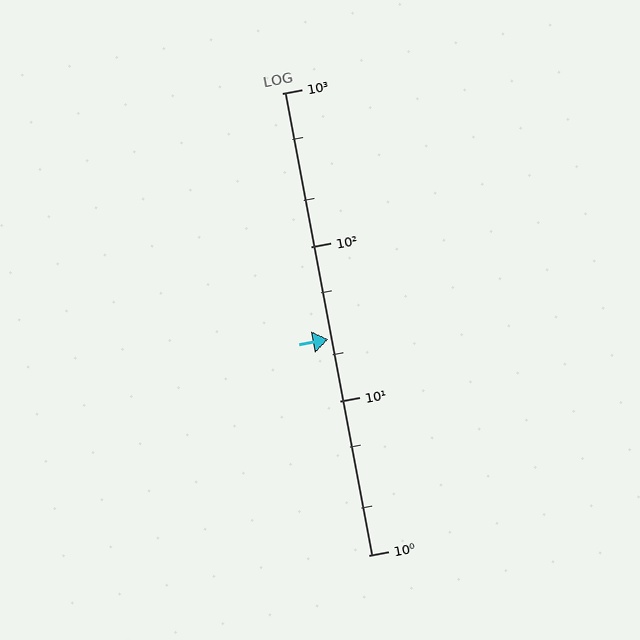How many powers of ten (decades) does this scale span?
The scale spans 3 decades, from 1 to 1000.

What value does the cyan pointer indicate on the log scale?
The pointer indicates approximately 25.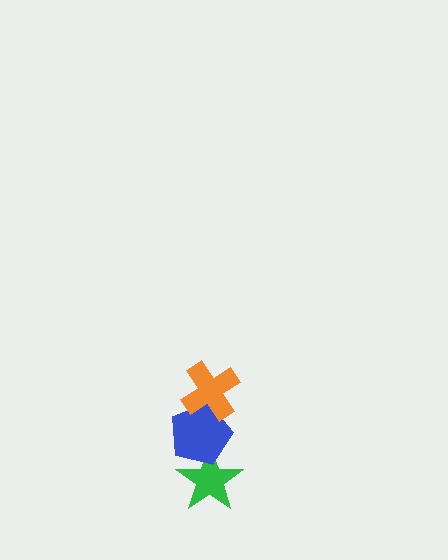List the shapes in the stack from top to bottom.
From top to bottom: the orange cross, the blue pentagon, the green star.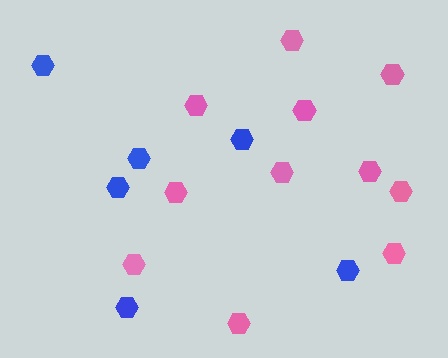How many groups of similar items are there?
There are 2 groups: one group of blue hexagons (6) and one group of pink hexagons (11).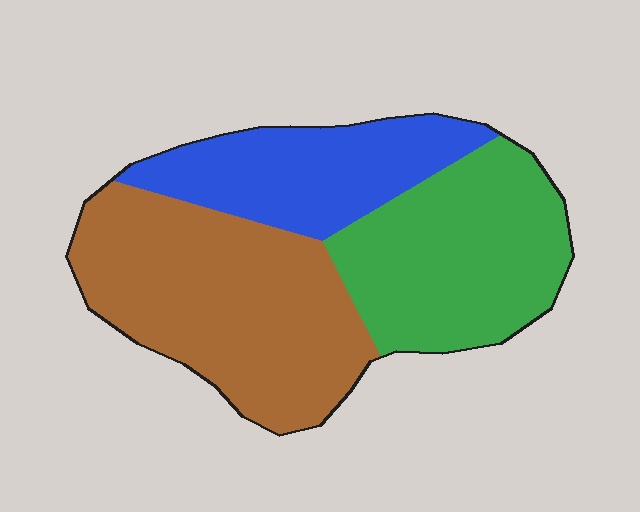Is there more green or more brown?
Brown.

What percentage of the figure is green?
Green covers roughly 35% of the figure.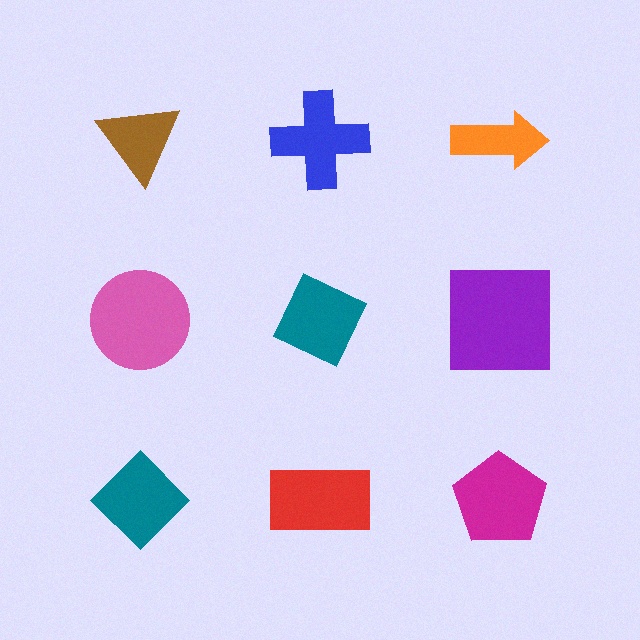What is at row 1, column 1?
A brown triangle.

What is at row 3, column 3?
A magenta pentagon.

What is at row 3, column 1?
A teal diamond.